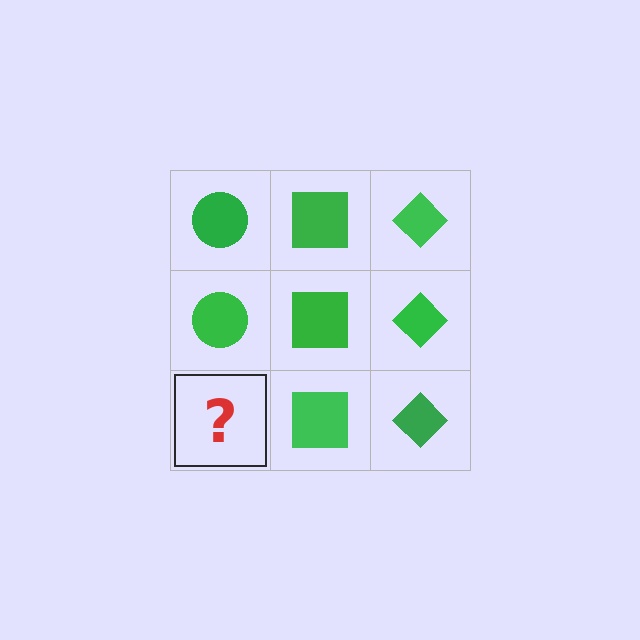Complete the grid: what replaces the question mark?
The question mark should be replaced with a green circle.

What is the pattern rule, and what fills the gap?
The rule is that each column has a consistent shape. The gap should be filled with a green circle.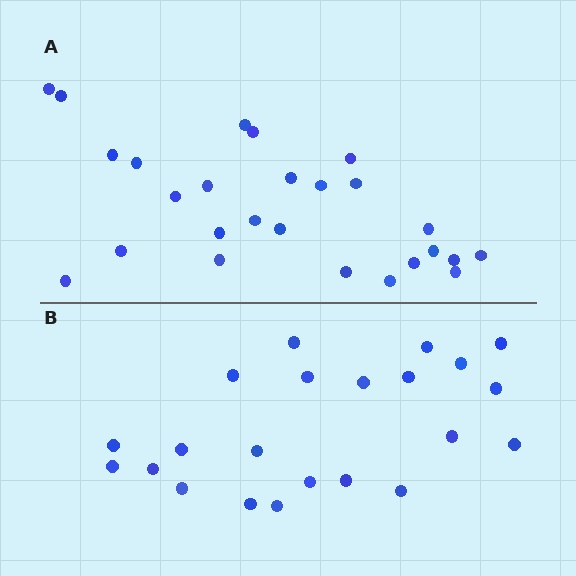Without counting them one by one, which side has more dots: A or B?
Region A (the top region) has more dots.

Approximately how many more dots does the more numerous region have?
Region A has about 4 more dots than region B.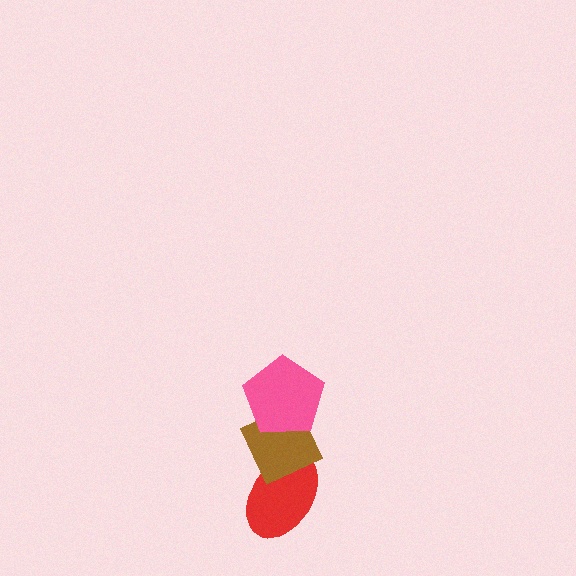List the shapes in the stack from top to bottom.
From top to bottom: the pink pentagon, the brown diamond, the red ellipse.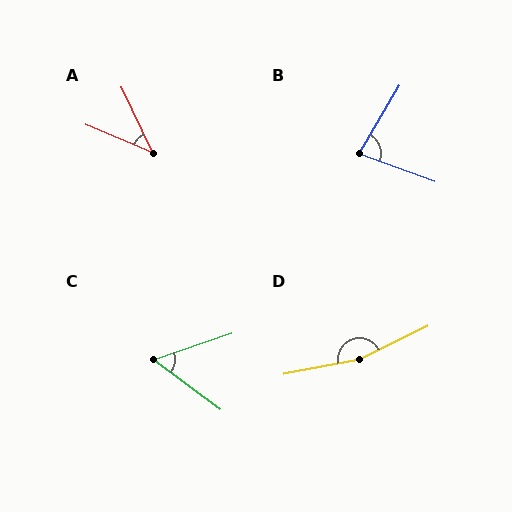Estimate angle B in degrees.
Approximately 79 degrees.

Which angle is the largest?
D, at approximately 165 degrees.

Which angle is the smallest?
A, at approximately 41 degrees.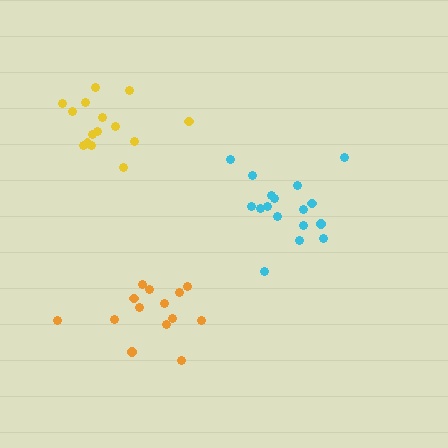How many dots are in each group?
Group 1: 17 dots, Group 2: 15 dots, Group 3: 14 dots (46 total).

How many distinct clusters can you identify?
There are 3 distinct clusters.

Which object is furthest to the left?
The yellow cluster is leftmost.